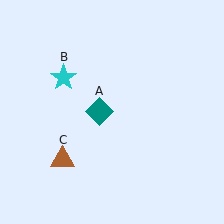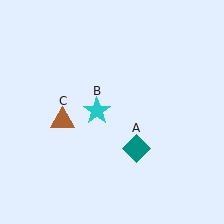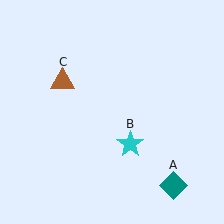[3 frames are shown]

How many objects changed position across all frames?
3 objects changed position: teal diamond (object A), cyan star (object B), brown triangle (object C).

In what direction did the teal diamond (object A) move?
The teal diamond (object A) moved down and to the right.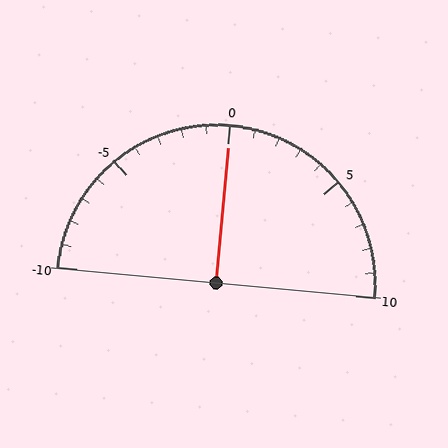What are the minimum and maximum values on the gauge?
The gauge ranges from -10 to 10.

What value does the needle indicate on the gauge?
The needle indicates approximately 0.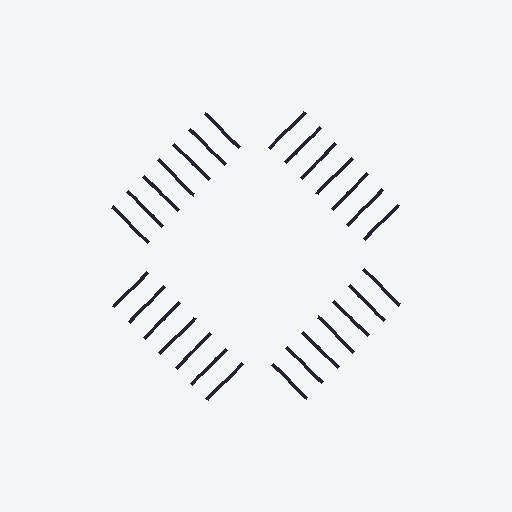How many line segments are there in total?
28 — 7 along each of the 4 edges.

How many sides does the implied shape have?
4 sides — the line-ends trace a square.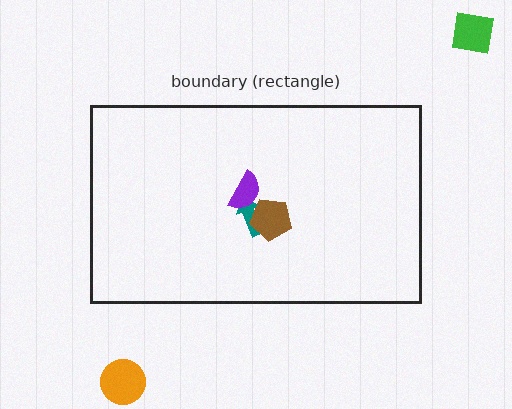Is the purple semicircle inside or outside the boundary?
Inside.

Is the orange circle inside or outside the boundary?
Outside.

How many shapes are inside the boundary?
3 inside, 2 outside.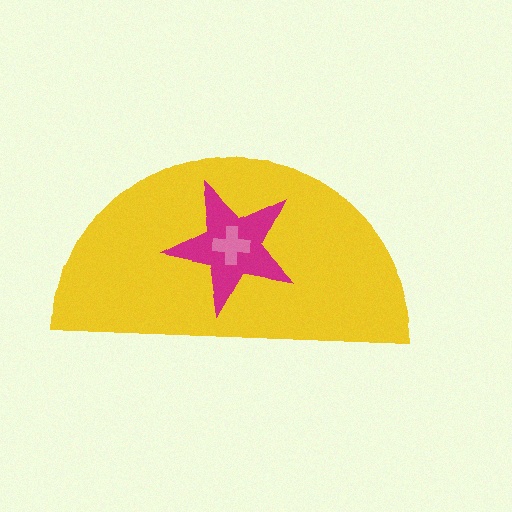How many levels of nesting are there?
3.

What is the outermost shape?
The yellow semicircle.